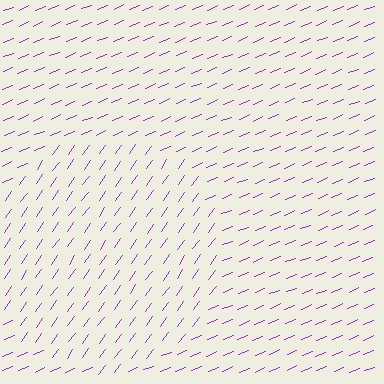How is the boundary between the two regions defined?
The boundary is defined purely by a change in line orientation (approximately 33 degrees difference). All lines are the same color and thickness.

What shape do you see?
I see a circle.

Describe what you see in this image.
The image is filled with small purple line segments. A circle region in the image has lines oriented differently from the surrounding lines, creating a visible texture boundary.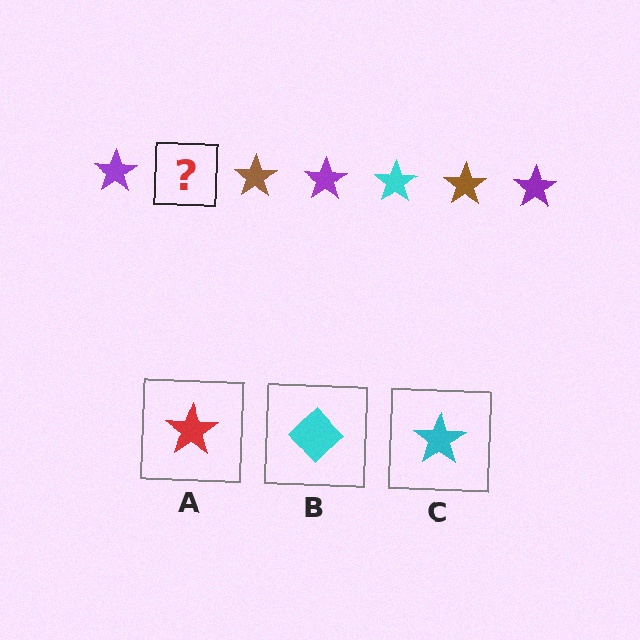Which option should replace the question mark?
Option C.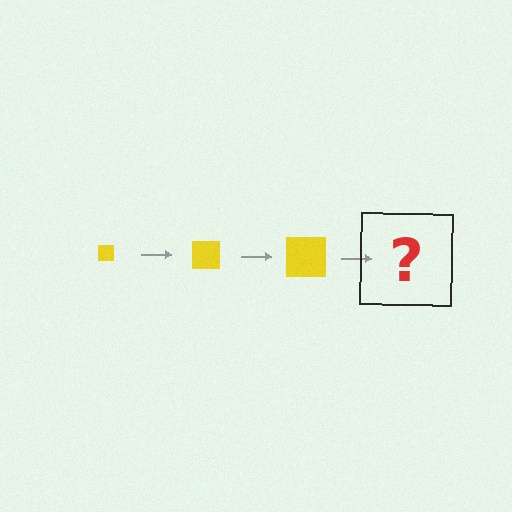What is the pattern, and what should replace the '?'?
The pattern is that the square gets progressively larger each step. The '?' should be a yellow square, larger than the previous one.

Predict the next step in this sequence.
The next step is a yellow square, larger than the previous one.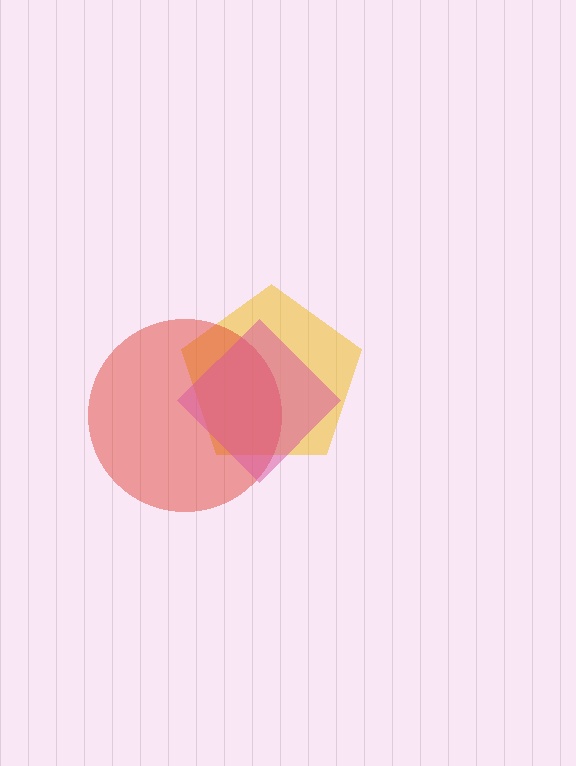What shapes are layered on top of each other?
The layered shapes are: a yellow pentagon, a red circle, a pink diamond.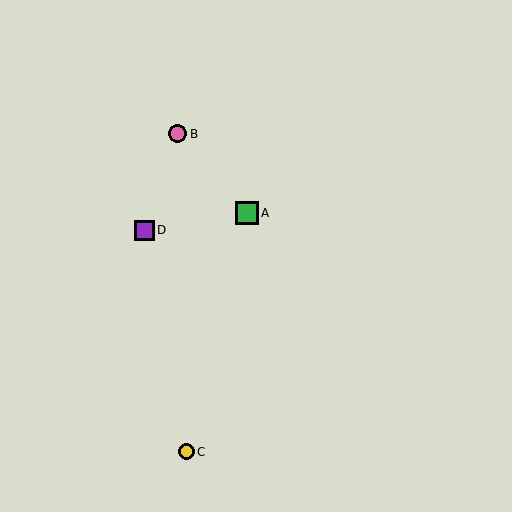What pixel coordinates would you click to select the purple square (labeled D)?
Click at (144, 230) to select the purple square D.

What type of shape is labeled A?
Shape A is a green square.